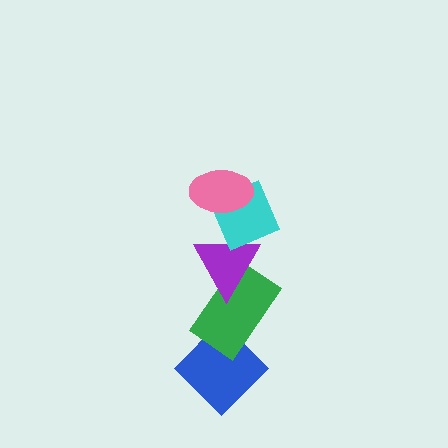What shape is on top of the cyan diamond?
The pink ellipse is on top of the cyan diamond.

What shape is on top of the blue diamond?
The green rectangle is on top of the blue diamond.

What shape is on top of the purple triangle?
The cyan diamond is on top of the purple triangle.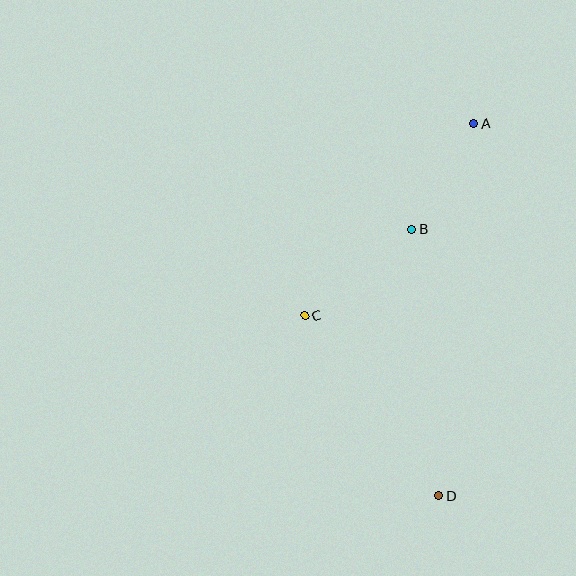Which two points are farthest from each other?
Points A and D are farthest from each other.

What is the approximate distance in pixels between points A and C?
The distance between A and C is approximately 256 pixels.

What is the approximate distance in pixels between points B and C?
The distance between B and C is approximately 137 pixels.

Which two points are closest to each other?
Points A and B are closest to each other.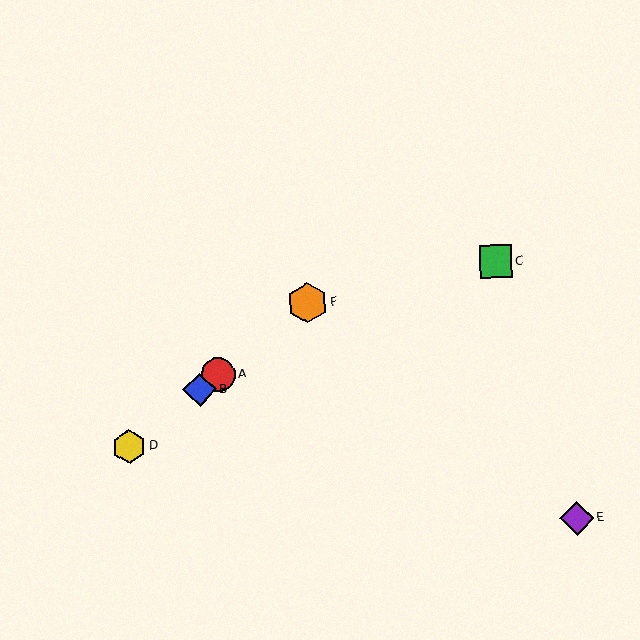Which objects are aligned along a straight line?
Objects A, B, D, F are aligned along a straight line.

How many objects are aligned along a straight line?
4 objects (A, B, D, F) are aligned along a straight line.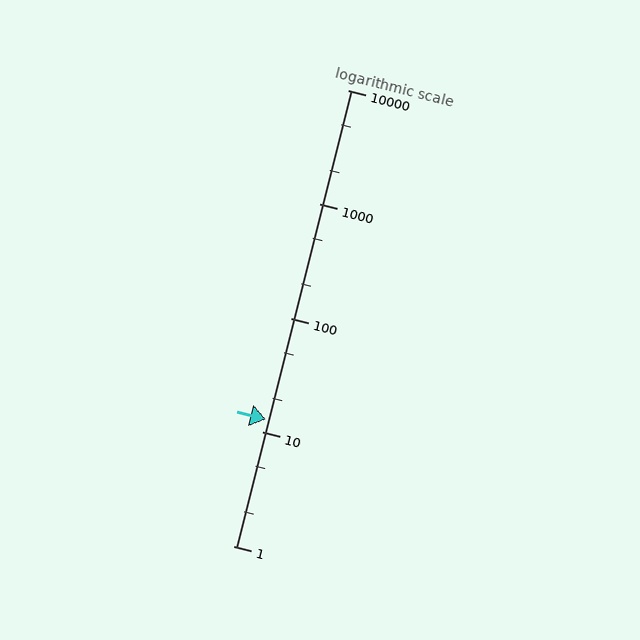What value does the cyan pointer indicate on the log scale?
The pointer indicates approximately 13.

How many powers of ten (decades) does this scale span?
The scale spans 4 decades, from 1 to 10000.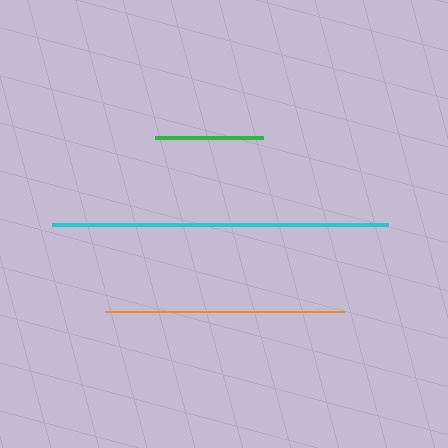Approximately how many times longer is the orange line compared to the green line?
The orange line is approximately 2.2 times the length of the green line.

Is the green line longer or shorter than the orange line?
The orange line is longer than the green line.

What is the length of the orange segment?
The orange segment is approximately 239 pixels long.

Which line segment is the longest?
The cyan line is the longest at approximately 337 pixels.